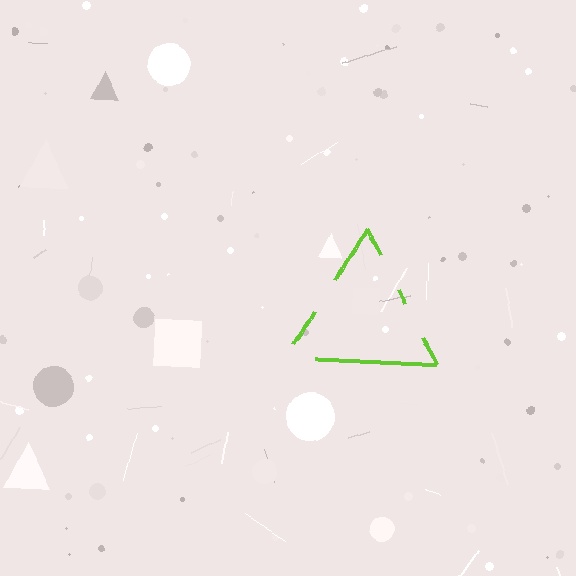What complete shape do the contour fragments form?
The contour fragments form a triangle.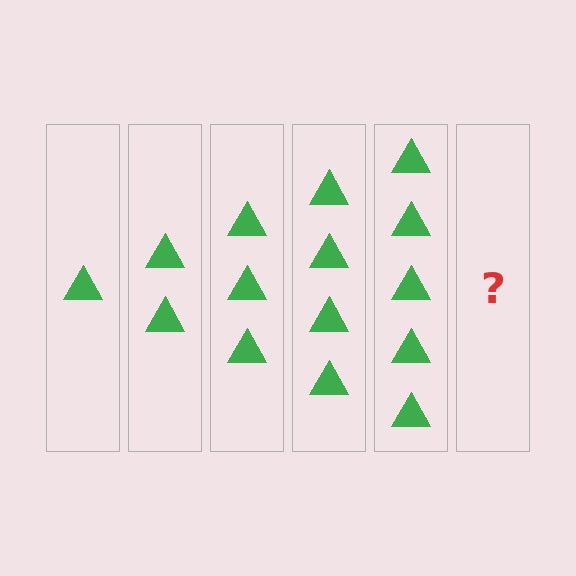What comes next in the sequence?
The next element should be 6 triangles.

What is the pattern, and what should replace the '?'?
The pattern is that each step adds one more triangle. The '?' should be 6 triangles.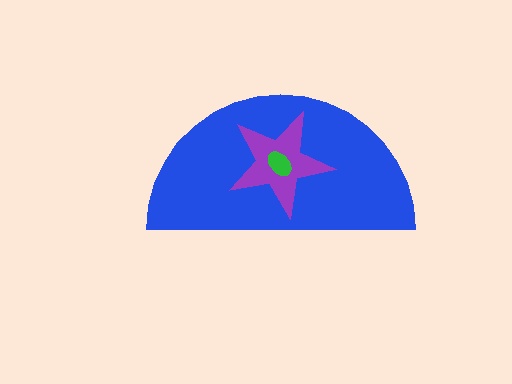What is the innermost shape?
The green ellipse.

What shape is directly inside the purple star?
The green ellipse.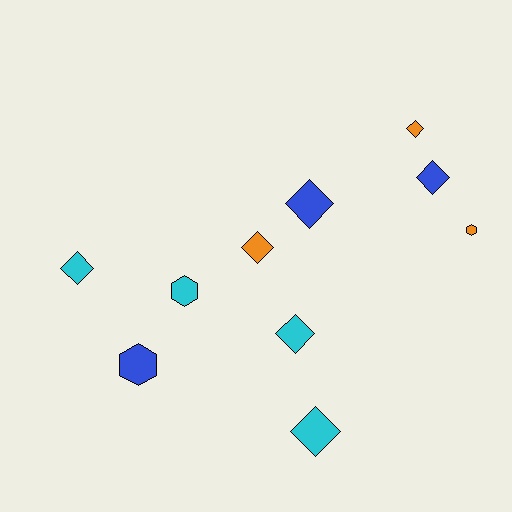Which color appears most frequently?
Cyan, with 4 objects.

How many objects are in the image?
There are 10 objects.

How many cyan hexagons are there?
There is 1 cyan hexagon.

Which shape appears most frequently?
Diamond, with 7 objects.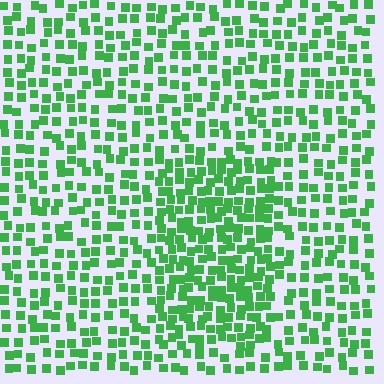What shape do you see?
I see a rectangle.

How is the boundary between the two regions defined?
The boundary is defined by a change in element density (approximately 1.7x ratio). All elements are the same color, size, and shape.